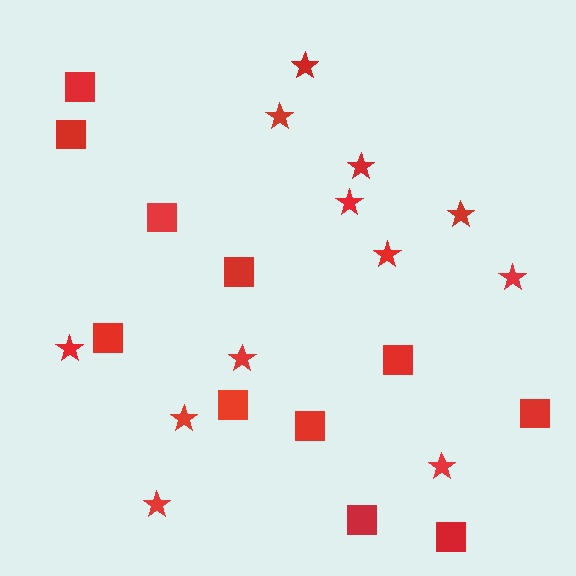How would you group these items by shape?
There are 2 groups: one group of squares (11) and one group of stars (12).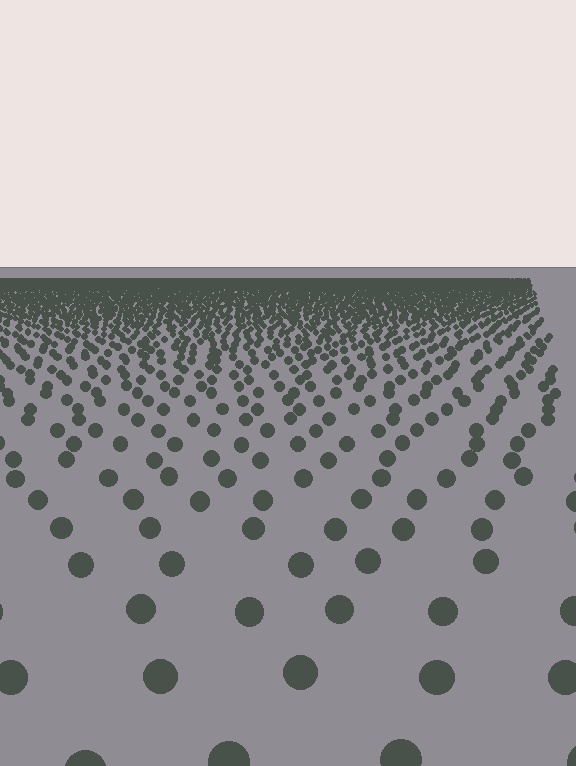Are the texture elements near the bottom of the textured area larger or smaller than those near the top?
Larger. Near the bottom, elements are closer to the viewer and appear at a bigger on-screen size.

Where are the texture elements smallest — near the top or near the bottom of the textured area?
Near the top.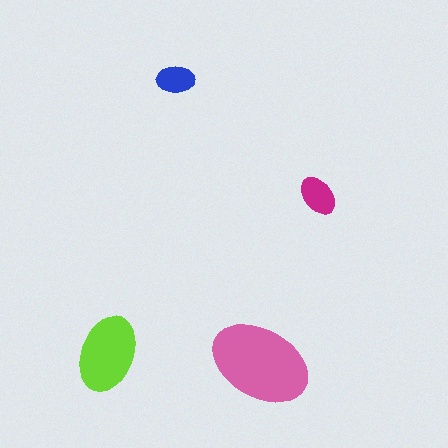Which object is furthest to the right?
The magenta ellipse is rightmost.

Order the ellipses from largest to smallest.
the pink one, the lime one, the magenta one, the blue one.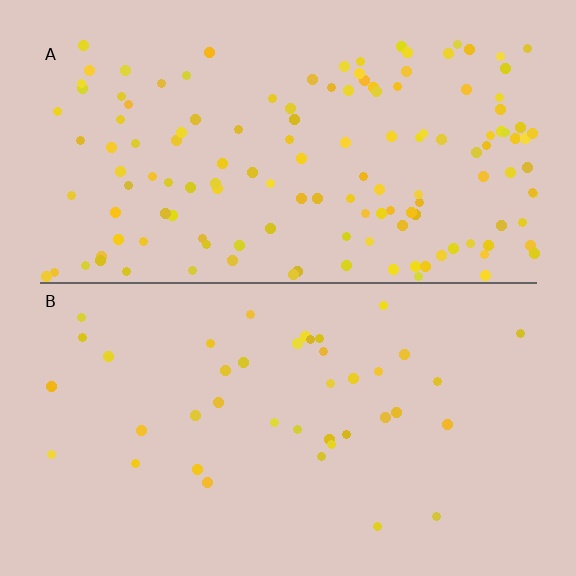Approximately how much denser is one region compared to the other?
Approximately 3.4× — region A over region B.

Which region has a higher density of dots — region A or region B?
A (the top).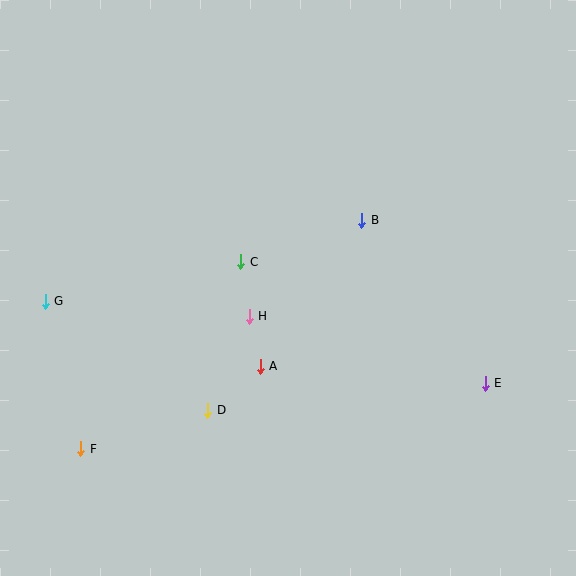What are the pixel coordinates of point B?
Point B is at (362, 220).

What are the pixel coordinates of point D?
Point D is at (208, 410).